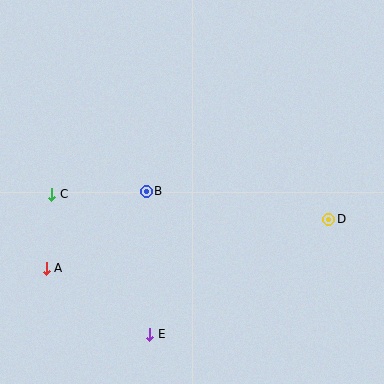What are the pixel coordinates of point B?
Point B is at (146, 191).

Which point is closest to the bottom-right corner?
Point D is closest to the bottom-right corner.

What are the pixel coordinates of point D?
Point D is at (329, 219).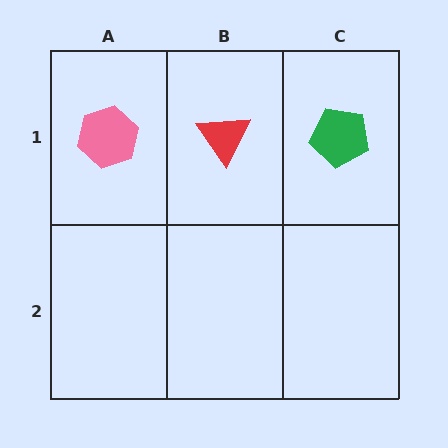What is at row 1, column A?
A pink hexagon.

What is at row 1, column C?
A green pentagon.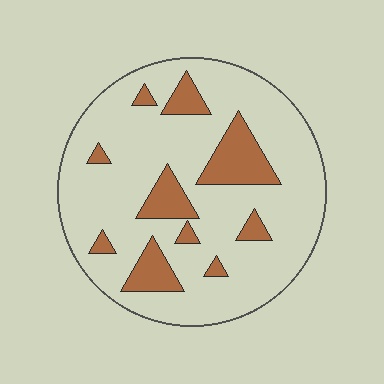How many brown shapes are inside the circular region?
10.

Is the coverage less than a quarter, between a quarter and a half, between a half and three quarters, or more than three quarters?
Less than a quarter.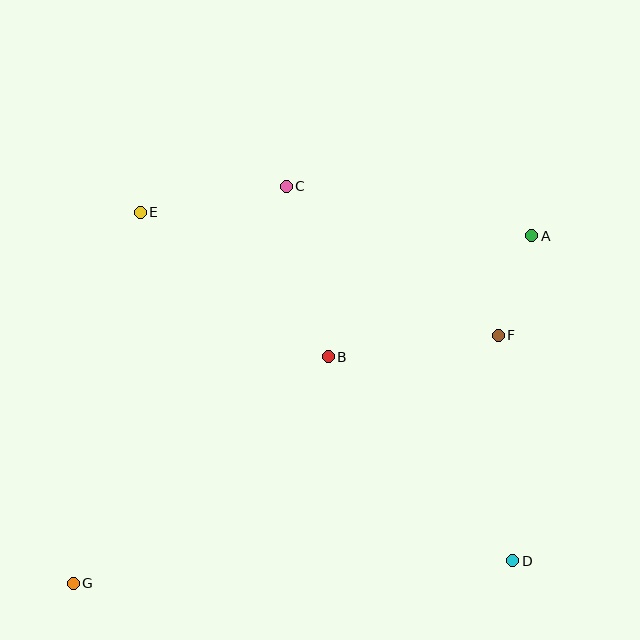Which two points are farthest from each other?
Points A and G are farthest from each other.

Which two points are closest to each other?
Points A and F are closest to each other.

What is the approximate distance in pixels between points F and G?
The distance between F and G is approximately 492 pixels.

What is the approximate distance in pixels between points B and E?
The distance between B and E is approximately 237 pixels.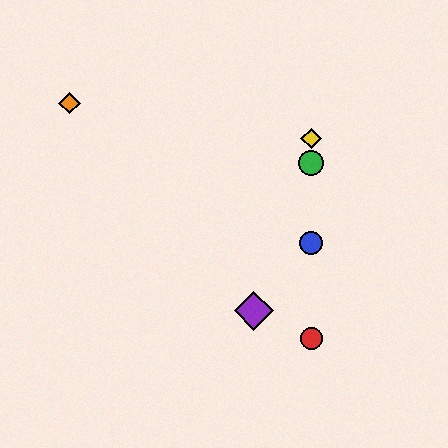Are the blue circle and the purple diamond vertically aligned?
No, the blue circle is at x≈311 and the purple diamond is at x≈254.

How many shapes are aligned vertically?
4 shapes (the red circle, the blue circle, the green circle, the yellow diamond) are aligned vertically.